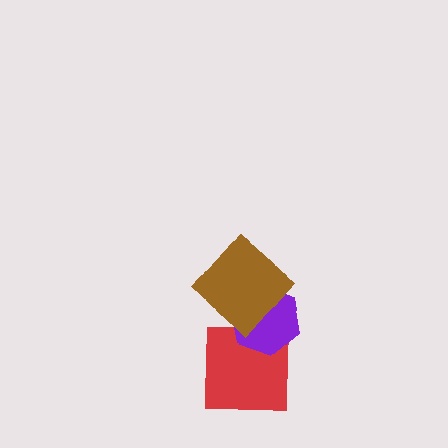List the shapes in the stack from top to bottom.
From top to bottom: the brown diamond, the purple hexagon, the red square.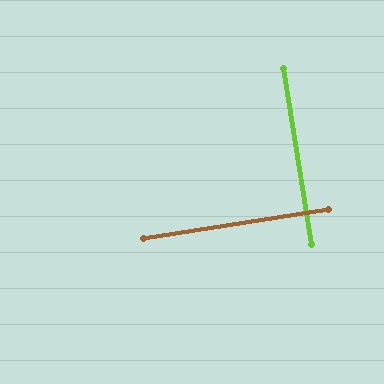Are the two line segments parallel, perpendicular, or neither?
Perpendicular — they meet at approximately 90°.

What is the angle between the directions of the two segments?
Approximately 90 degrees.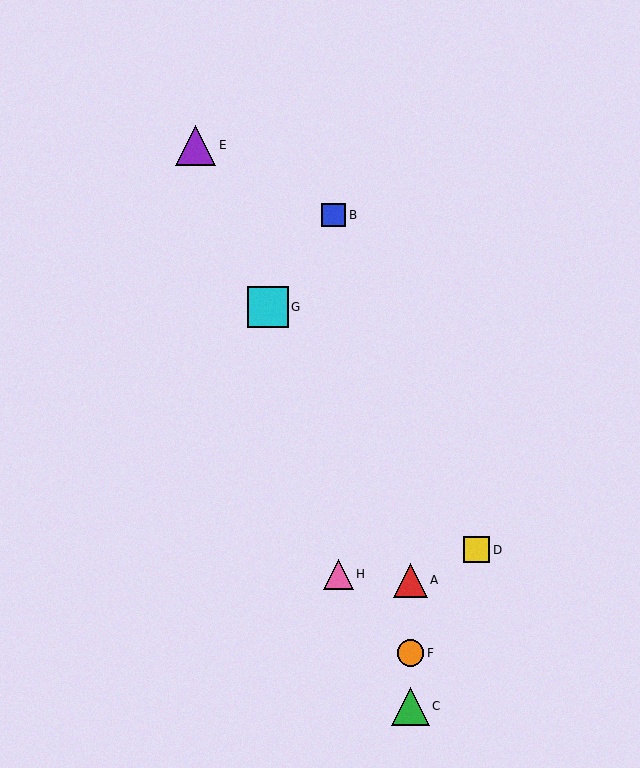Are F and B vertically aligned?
No, F is at x≈410 and B is at x≈334.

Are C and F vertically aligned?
Yes, both are at x≈410.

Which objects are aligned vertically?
Objects A, C, F are aligned vertically.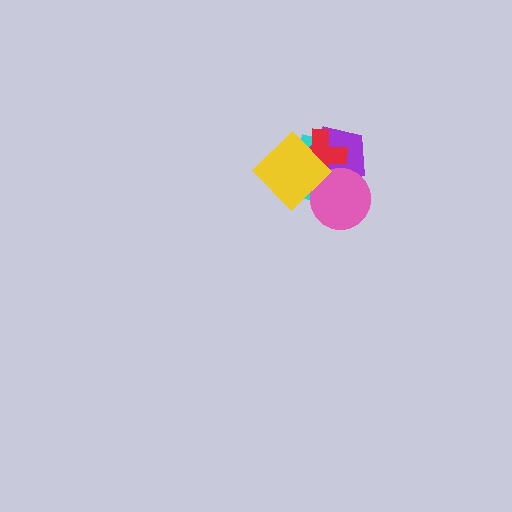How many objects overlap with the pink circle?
3 objects overlap with the pink circle.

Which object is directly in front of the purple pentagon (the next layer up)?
The red cross is directly in front of the purple pentagon.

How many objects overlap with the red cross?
4 objects overlap with the red cross.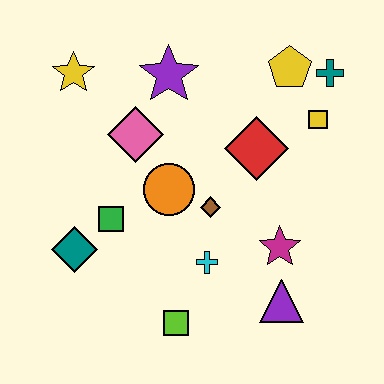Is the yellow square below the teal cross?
Yes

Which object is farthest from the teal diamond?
The teal cross is farthest from the teal diamond.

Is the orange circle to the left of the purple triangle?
Yes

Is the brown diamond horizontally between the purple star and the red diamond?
Yes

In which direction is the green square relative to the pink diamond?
The green square is below the pink diamond.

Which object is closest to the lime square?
The cyan cross is closest to the lime square.